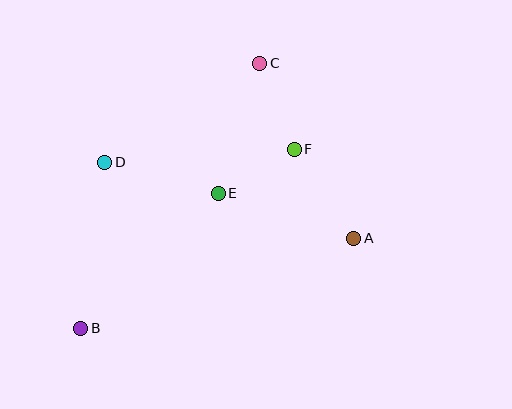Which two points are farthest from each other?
Points B and C are farthest from each other.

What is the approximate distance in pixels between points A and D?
The distance between A and D is approximately 260 pixels.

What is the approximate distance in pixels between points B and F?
The distance between B and F is approximately 279 pixels.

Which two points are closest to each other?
Points E and F are closest to each other.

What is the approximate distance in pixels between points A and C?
The distance between A and C is approximately 199 pixels.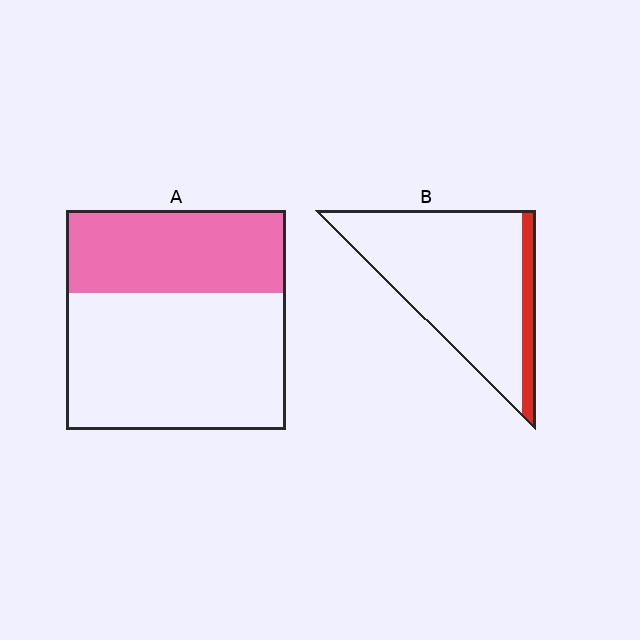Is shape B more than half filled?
No.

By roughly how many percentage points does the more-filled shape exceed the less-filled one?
By roughly 25 percentage points (A over B).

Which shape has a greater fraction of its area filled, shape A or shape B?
Shape A.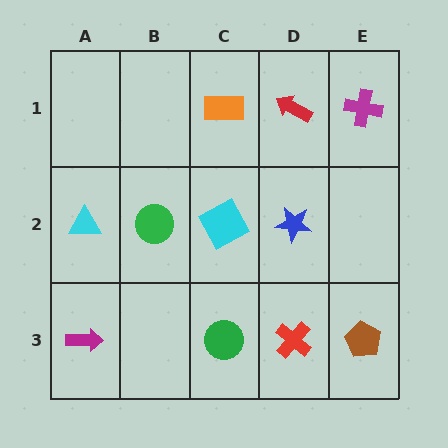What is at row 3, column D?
A red cross.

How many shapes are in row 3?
4 shapes.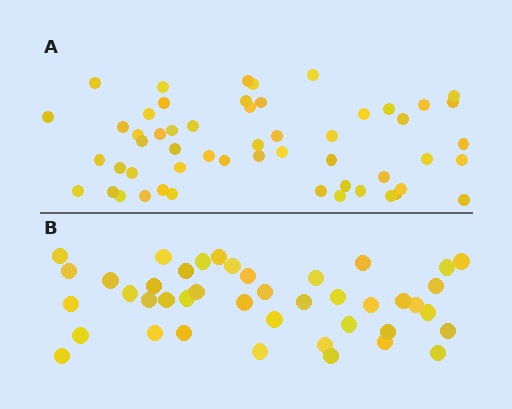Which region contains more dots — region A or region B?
Region A (the top region) has more dots.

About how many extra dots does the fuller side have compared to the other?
Region A has roughly 12 or so more dots than region B.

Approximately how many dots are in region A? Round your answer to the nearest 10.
About 50 dots. (The exact count is 54, which rounds to 50.)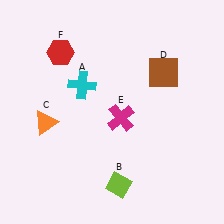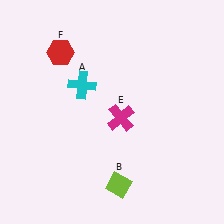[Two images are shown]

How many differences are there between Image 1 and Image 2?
There are 2 differences between the two images.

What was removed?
The brown square (D), the orange triangle (C) were removed in Image 2.